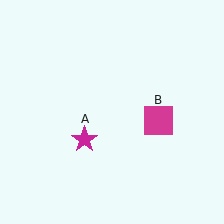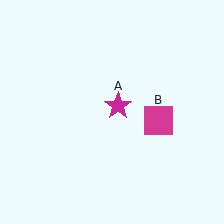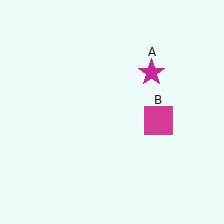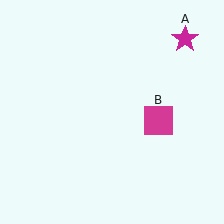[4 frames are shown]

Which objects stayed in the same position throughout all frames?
Magenta square (object B) remained stationary.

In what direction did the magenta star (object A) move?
The magenta star (object A) moved up and to the right.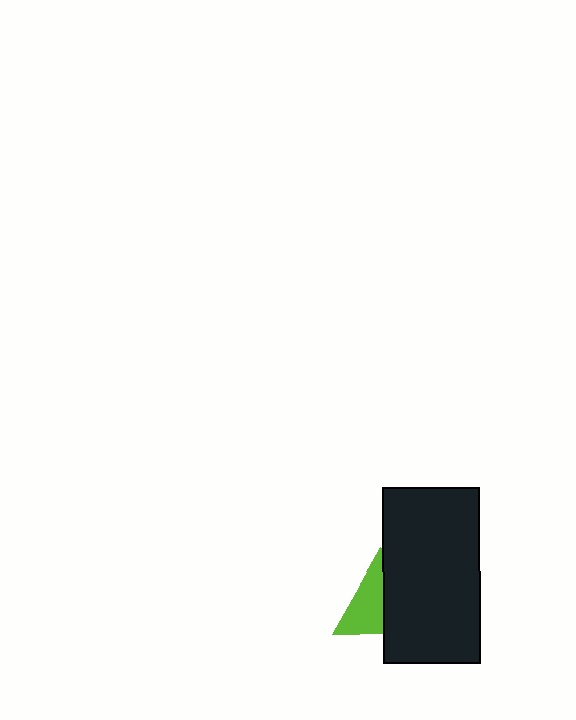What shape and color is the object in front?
The object in front is a black rectangle.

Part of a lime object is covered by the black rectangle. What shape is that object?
It is a triangle.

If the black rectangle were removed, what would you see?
You would see the complete lime triangle.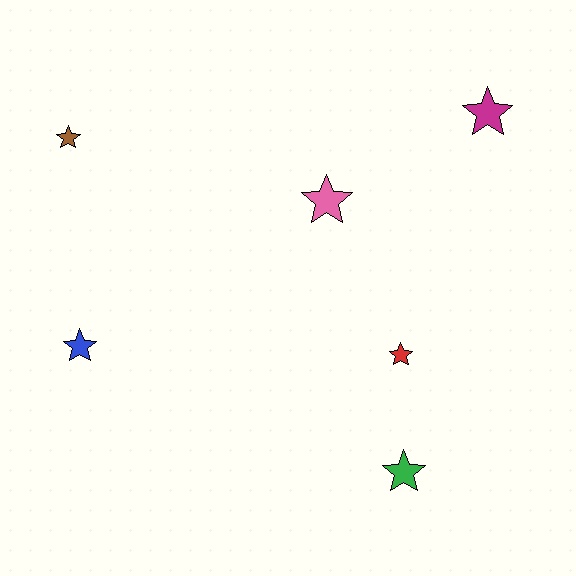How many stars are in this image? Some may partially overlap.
There are 6 stars.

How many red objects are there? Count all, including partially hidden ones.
There is 1 red object.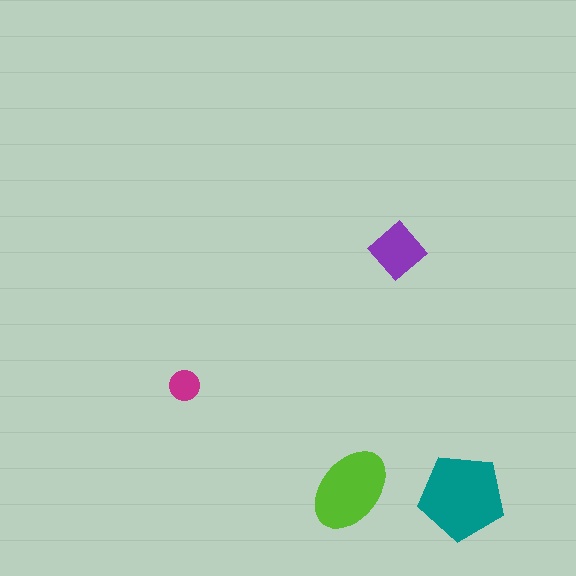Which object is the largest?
The teal pentagon.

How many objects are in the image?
There are 4 objects in the image.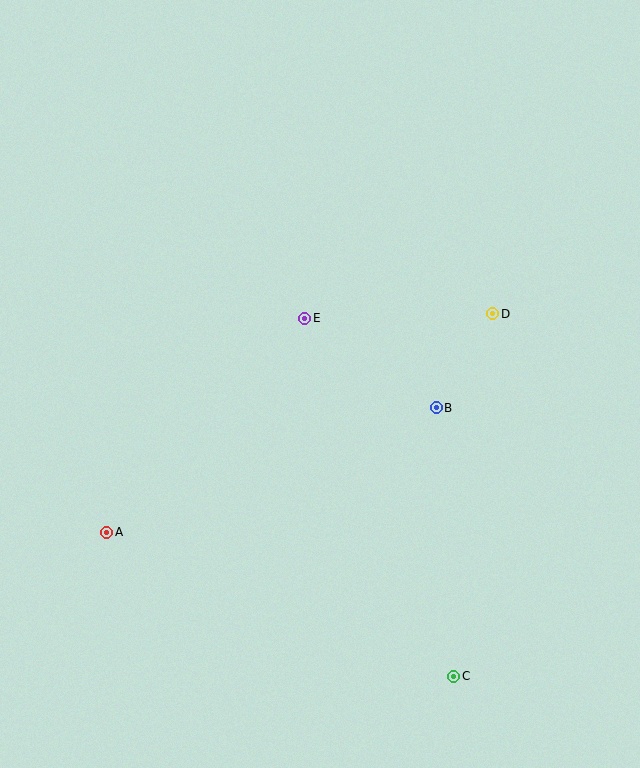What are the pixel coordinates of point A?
Point A is at (107, 532).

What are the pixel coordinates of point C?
Point C is at (454, 676).